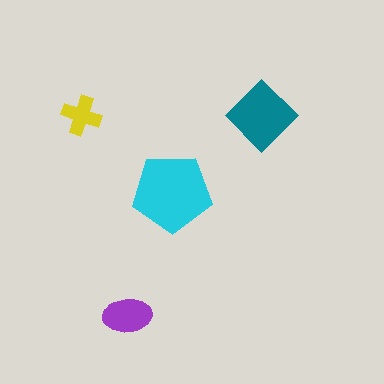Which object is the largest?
The cyan pentagon.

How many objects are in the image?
There are 4 objects in the image.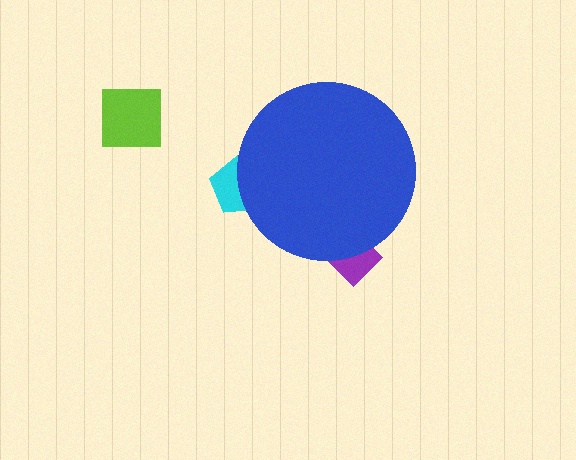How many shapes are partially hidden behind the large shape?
2 shapes are partially hidden.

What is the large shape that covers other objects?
A blue circle.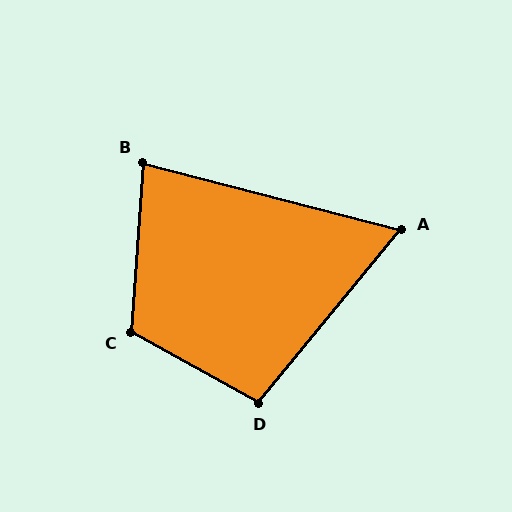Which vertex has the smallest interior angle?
A, at approximately 65 degrees.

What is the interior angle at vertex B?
Approximately 80 degrees (acute).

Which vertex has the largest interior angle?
C, at approximately 115 degrees.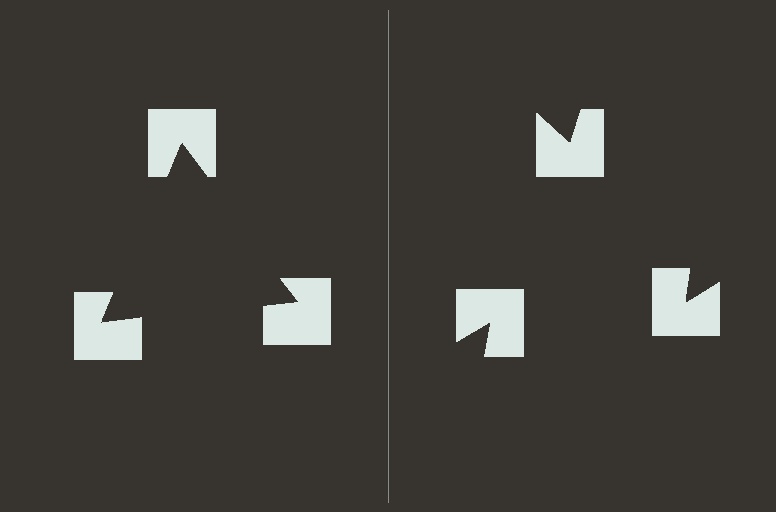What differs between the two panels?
The notched squares are positioned identically on both sides; only the wedge orientations differ. On the left they align to a triangle; on the right they are misaligned.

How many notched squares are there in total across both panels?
6 — 3 on each side.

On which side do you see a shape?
An illusory triangle appears on the left side. On the right side the wedge cuts are rotated, so no coherent shape forms.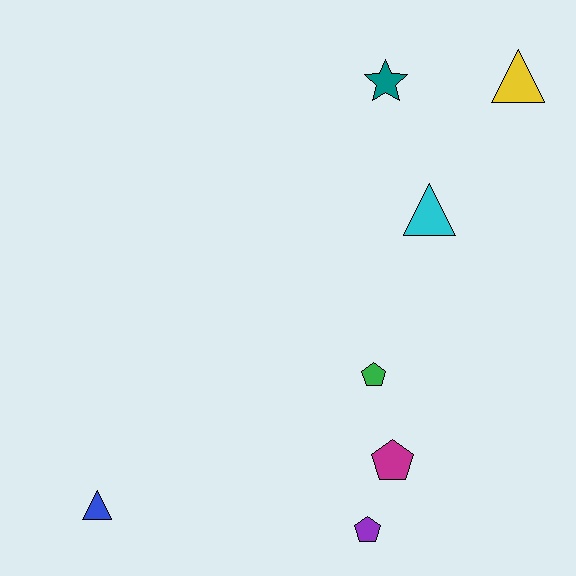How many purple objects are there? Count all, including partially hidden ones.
There is 1 purple object.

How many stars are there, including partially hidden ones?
There is 1 star.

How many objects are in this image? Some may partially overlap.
There are 7 objects.